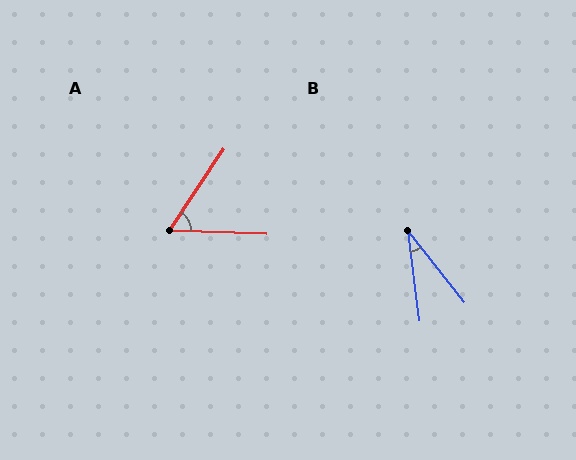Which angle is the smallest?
B, at approximately 31 degrees.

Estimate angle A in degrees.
Approximately 58 degrees.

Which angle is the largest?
A, at approximately 58 degrees.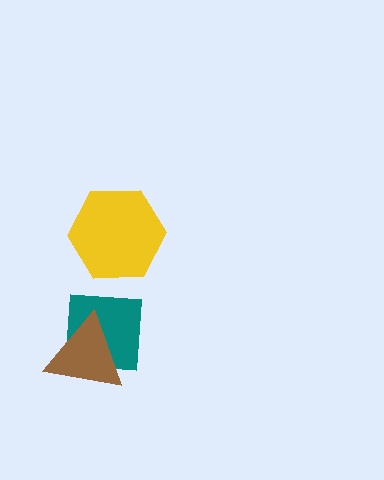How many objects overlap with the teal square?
1 object overlaps with the teal square.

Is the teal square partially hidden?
Yes, it is partially covered by another shape.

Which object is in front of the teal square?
The brown triangle is in front of the teal square.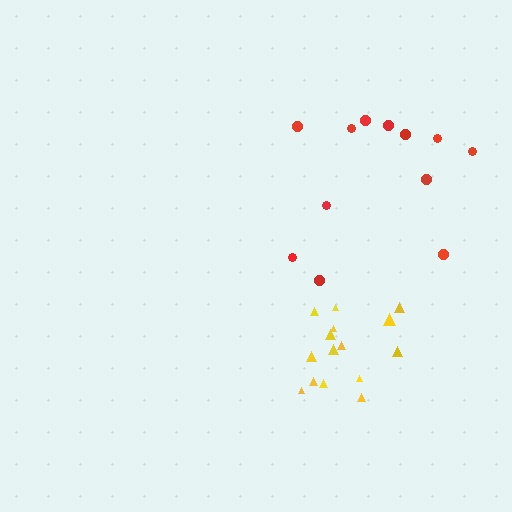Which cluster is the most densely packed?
Yellow.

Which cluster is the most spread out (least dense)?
Red.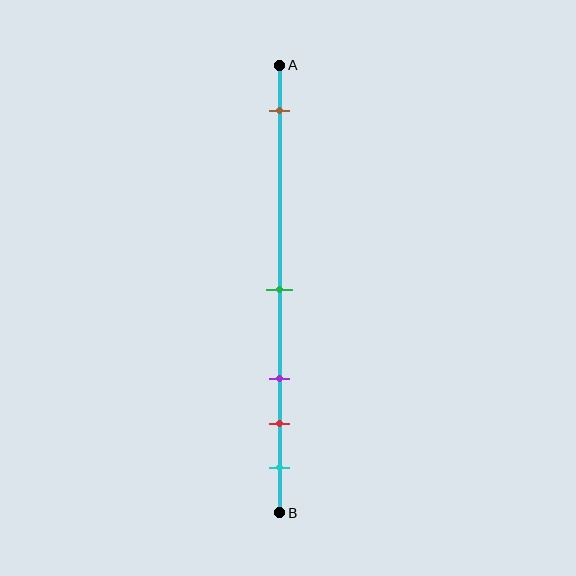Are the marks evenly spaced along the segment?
No, the marks are not evenly spaced.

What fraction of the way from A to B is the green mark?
The green mark is approximately 50% (0.5) of the way from A to B.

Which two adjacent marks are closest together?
The red and cyan marks are the closest adjacent pair.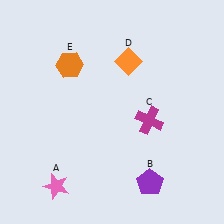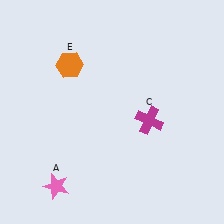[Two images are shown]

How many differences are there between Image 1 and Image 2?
There are 2 differences between the two images.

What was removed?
The purple pentagon (B), the orange diamond (D) were removed in Image 2.